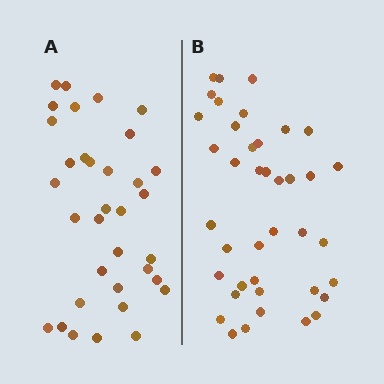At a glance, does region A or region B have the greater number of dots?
Region B (the right region) has more dots.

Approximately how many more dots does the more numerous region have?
Region B has about 6 more dots than region A.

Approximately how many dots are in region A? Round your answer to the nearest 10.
About 30 dots. (The exact count is 34, which rounds to 30.)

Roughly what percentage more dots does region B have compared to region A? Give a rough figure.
About 20% more.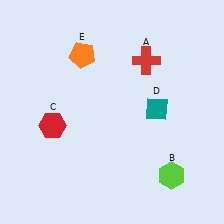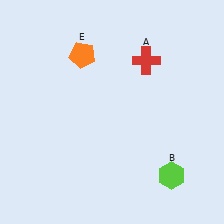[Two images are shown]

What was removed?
The teal diamond (D), the red hexagon (C) were removed in Image 2.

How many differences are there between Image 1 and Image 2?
There are 2 differences between the two images.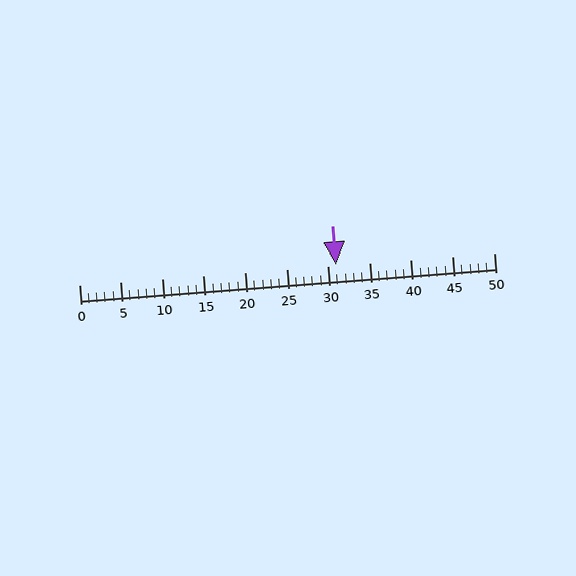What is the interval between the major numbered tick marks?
The major tick marks are spaced 5 units apart.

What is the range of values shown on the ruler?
The ruler shows values from 0 to 50.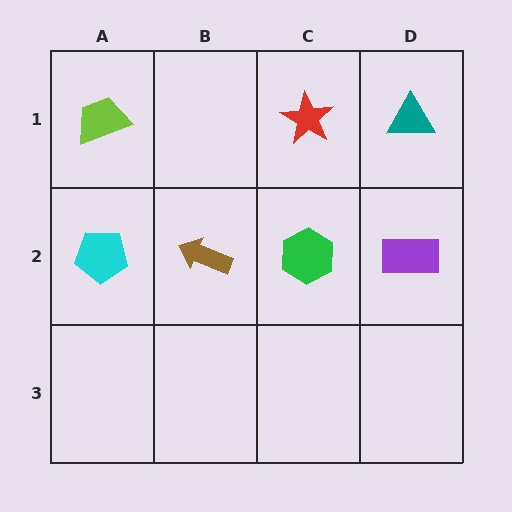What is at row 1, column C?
A red star.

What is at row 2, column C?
A green hexagon.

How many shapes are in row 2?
4 shapes.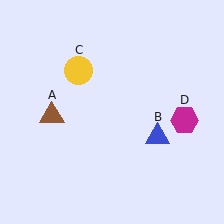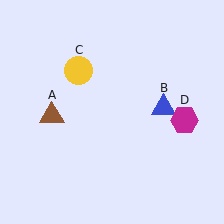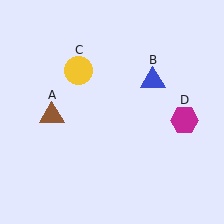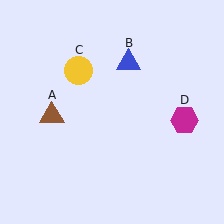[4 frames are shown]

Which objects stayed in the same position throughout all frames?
Brown triangle (object A) and yellow circle (object C) and magenta hexagon (object D) remained stationary.